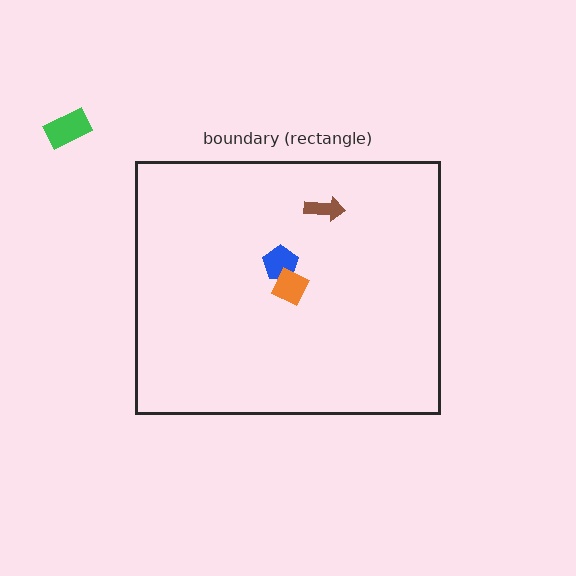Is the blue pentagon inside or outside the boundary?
Inside.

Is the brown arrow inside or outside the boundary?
Inside.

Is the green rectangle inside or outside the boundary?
Outside.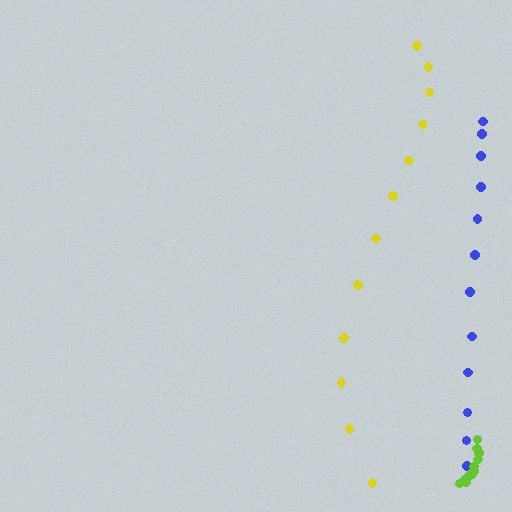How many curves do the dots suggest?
There are 3 distinct paths.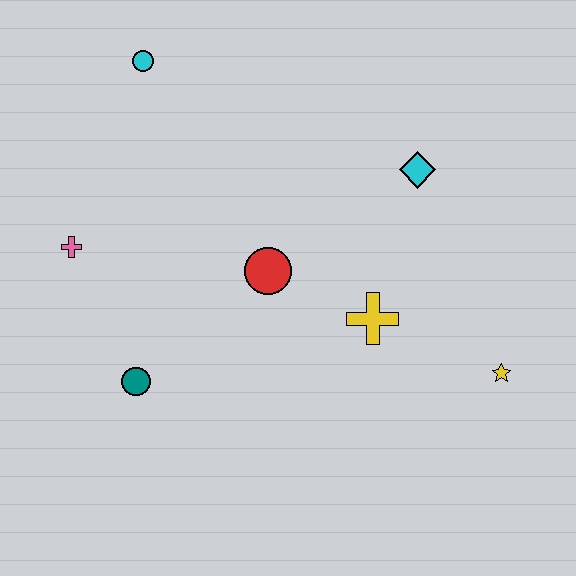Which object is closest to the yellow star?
The yellow cross is closest to the yellow star.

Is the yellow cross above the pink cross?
No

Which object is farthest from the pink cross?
The yellow star is farthest from the pink cross.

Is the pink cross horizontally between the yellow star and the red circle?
No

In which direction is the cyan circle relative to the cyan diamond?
The cyan circle is to the left of the cyan diamond.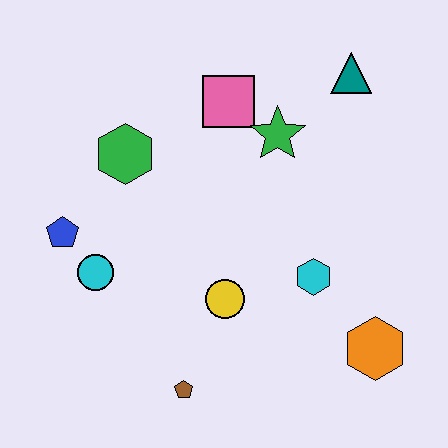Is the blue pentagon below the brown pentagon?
No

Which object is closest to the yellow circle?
The cyan hexagon is closest to the yellow circle.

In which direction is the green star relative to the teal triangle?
The green star is to the left of the teal triangle.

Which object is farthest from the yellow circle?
The teal triangle is farthest from the yellow circle.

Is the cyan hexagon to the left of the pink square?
No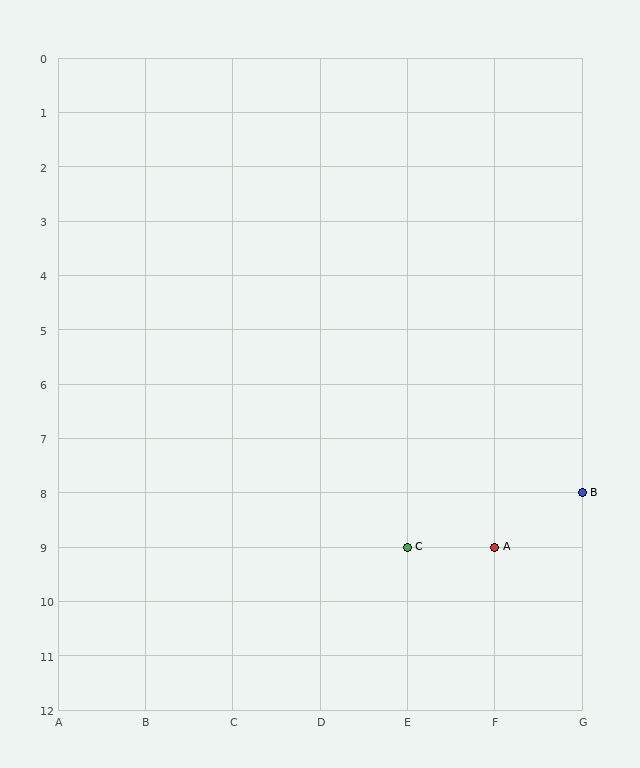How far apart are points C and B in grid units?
Points C and B are 2 columns and 1 row apart (about 2.2 grid units diagonally).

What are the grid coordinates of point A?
Point A is at grid coordinates (F, 9).